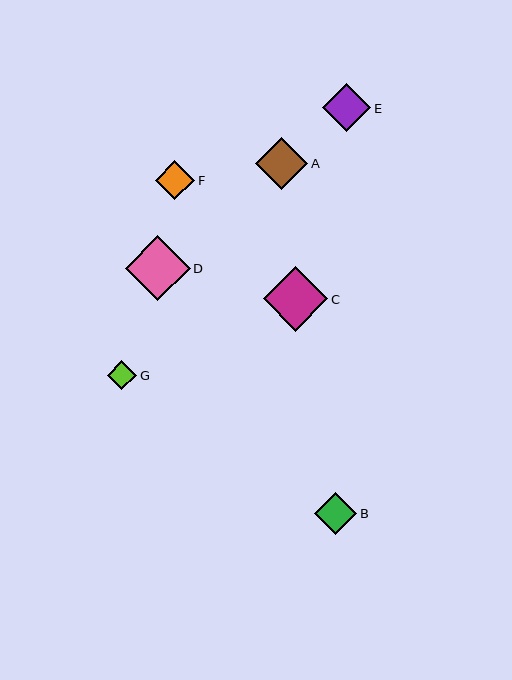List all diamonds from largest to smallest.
From largest to smallest: D, C, A, E, B, F, G.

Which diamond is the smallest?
Diamond G is the smallest with a size of approximately 29 pixels.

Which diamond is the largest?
Diamond D is the largest with a size of approximately 65 pixels.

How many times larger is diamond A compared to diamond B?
Diamond A is approximately 1.2 times the size of diamond B.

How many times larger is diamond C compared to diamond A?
Diamond C is approximately 1.2 times the size of diamond A.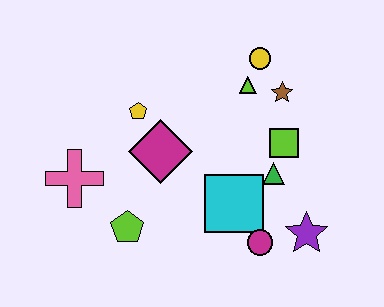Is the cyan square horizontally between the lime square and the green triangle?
No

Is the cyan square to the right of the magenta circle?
No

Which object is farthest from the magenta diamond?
The purple star is farthest from the magenta diamond.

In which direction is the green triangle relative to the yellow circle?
The green triangle is below the yellow circle.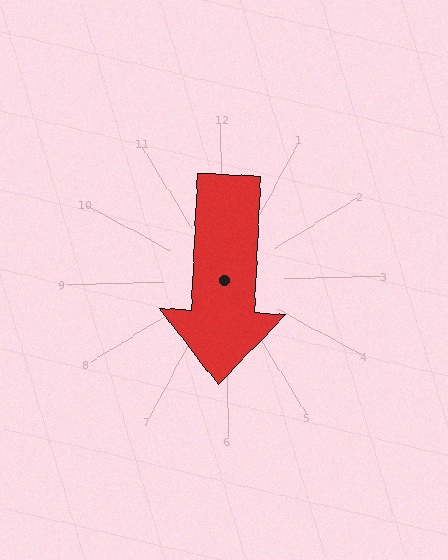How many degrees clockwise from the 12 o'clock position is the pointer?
Approximately 184 degrees.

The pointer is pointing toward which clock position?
Roughly 6 o'clock.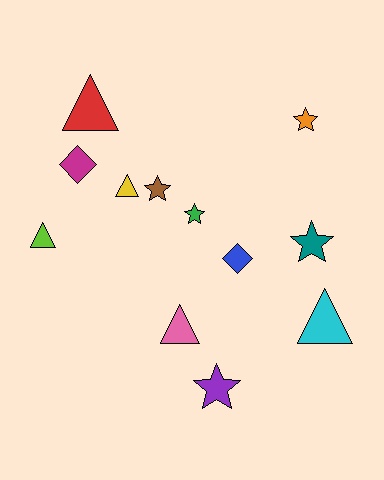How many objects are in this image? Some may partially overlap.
There are 12 objects.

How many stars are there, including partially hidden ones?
There are 5 stars.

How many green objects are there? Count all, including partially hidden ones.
There is 1 green object.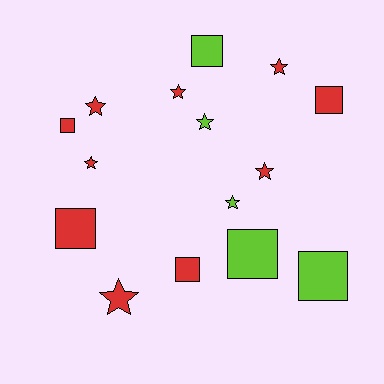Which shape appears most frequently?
Star, with 8 objects.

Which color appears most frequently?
Red, with 10 objects.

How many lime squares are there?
There are 3 lime squares.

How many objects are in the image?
There are 15 objects.